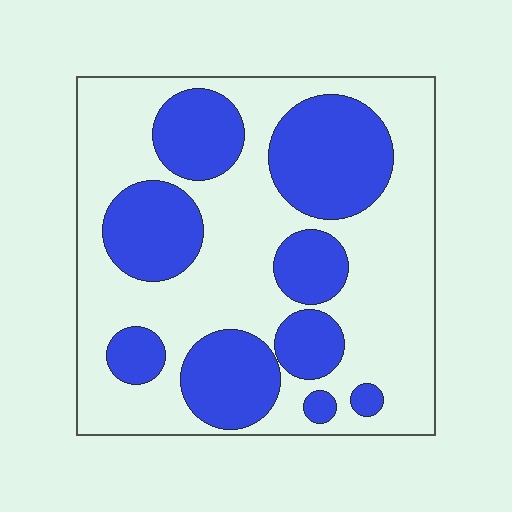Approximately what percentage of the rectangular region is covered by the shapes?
Approximately 35%.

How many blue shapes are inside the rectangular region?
9.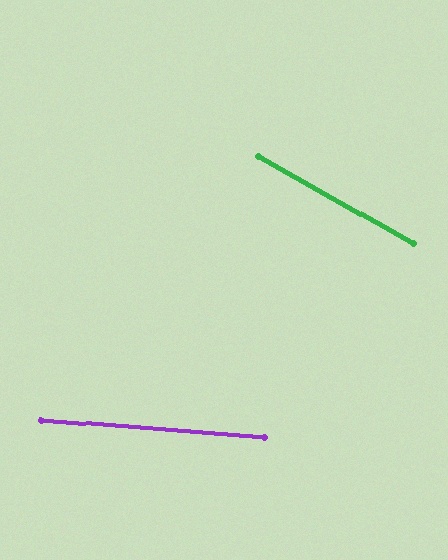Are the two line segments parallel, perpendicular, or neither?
Neither parallel nor perpendicular — they differ by about 25°.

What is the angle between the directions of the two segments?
Approximately 25 degrees.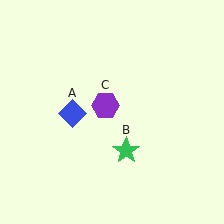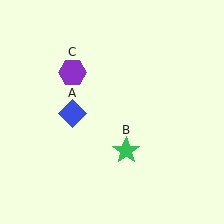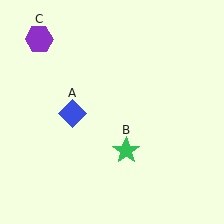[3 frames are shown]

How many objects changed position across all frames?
1 object changed position: purple hexagon (object C).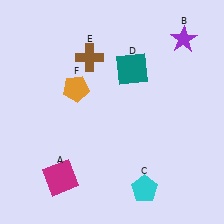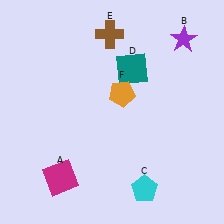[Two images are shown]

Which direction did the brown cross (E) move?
The brown cross (E) moved up.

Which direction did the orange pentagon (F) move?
The orange pentagon (F) moved right.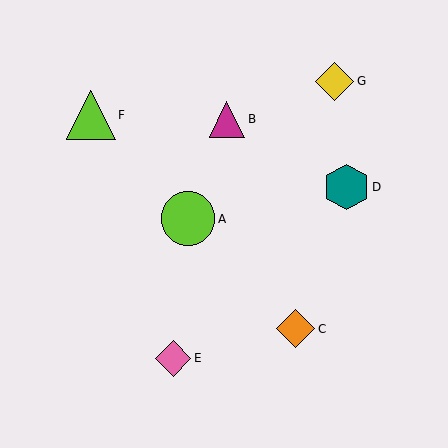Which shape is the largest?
The lime circle (labeled A) is the largest.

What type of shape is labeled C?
Shape C is an orange diamond.